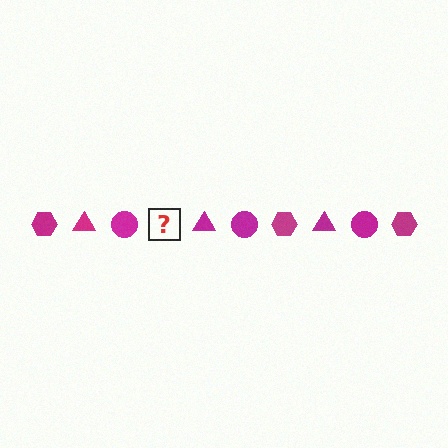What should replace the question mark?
The question mark should be replaced with a magenta hexagon.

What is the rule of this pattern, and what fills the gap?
The rule is that the pattern cycles through hexagon, triangle, circle shapes in magenta. The gap should be filled with a magenta hexagon.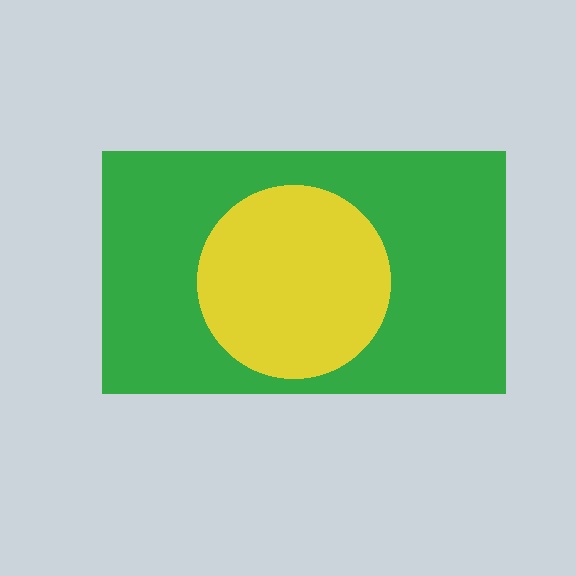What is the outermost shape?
The green rectangle.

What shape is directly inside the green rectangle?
The yellow circle.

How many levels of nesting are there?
2.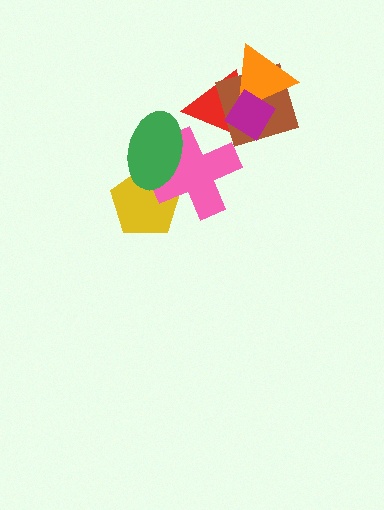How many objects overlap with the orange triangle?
3 objects overlap with the orange triangle.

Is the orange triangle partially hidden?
Yes, it is partially covered by another shape.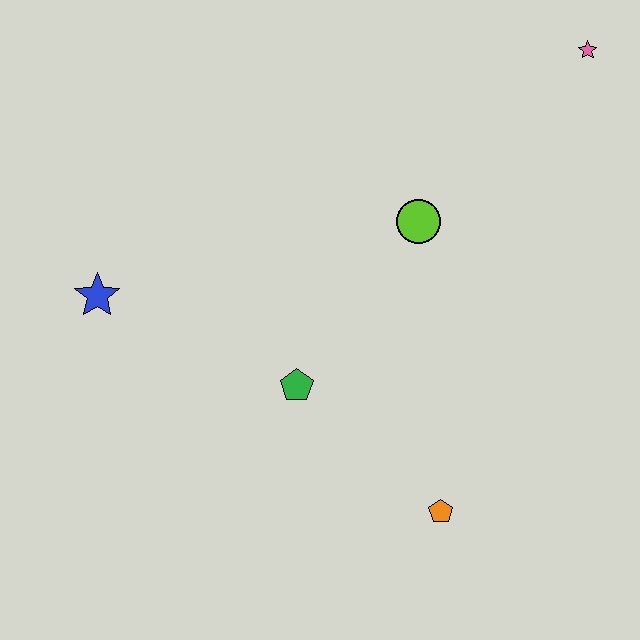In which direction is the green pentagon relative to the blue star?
The green pentagon is to the right of the blue star.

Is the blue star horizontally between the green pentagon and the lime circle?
No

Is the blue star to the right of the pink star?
No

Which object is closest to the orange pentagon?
The green pentagon is closest to the orange pentagon.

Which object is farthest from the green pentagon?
The pink star is farthest from the green pentagon.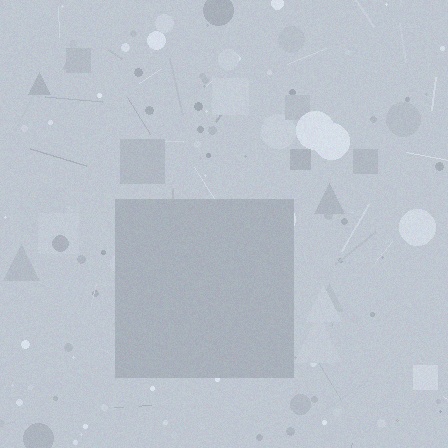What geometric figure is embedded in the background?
A square is embedded in the background.